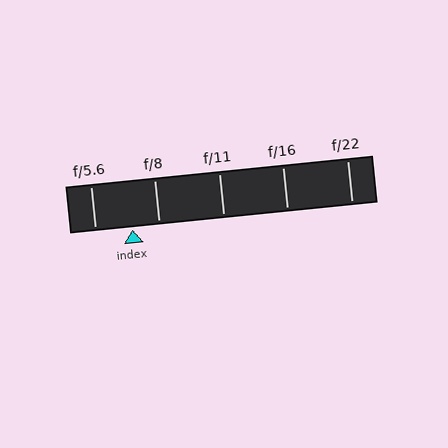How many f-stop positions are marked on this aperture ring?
There are 5 f-stop positions marked.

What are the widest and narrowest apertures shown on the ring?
The widest aperture shown is f/5.6 and the narrowest is f/22.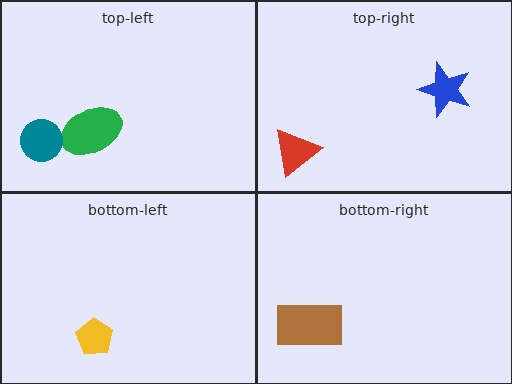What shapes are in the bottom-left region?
The yellow pentagon.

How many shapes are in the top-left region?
2.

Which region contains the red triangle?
The top-right region.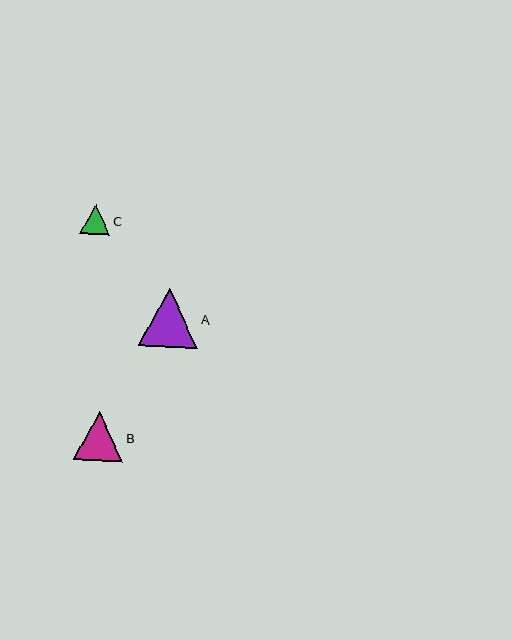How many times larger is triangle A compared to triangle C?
Triangle A is approximately 2.0 times the size of triangle C.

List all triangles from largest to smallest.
From largest to smallest: A, B, C.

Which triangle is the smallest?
Triangle C is the smallest with a size of approximately 30 pixels.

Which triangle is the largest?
Triangle A is the largest with a size of approximately 59 pixels.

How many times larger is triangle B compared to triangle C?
Triangle B is approximately 1.6 times the size of triangle C.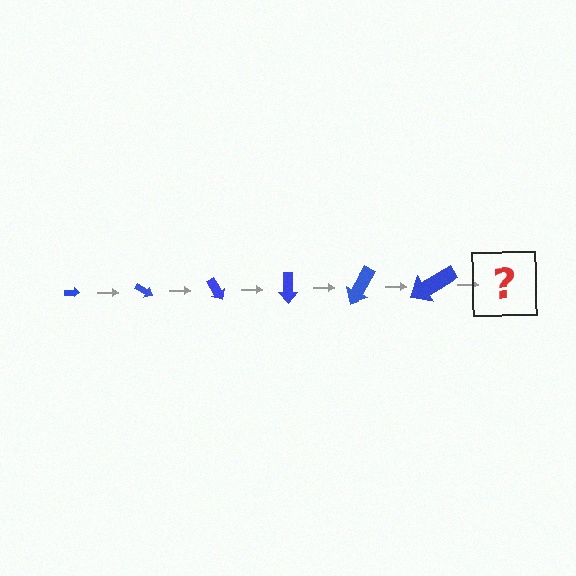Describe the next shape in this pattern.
It should be an arrow, larger than the previous one and rotated 180 degrees from the start.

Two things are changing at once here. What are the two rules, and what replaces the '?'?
The two rules are that the arrow grows larger each step and it rotates 30 degrees each step. The '?' should be an arrow, larger than the previous one and rotated 180 degrees from the start.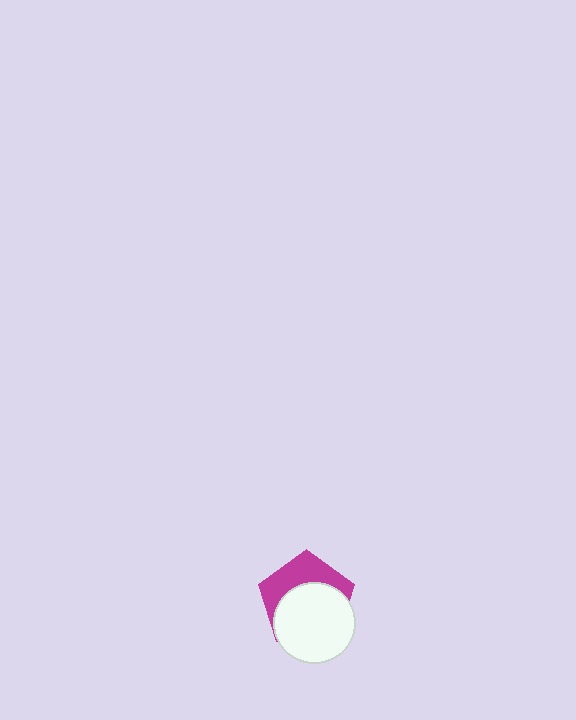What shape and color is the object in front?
The object in front is a white circle.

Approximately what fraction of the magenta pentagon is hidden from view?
Roughly 60% of the magenta pentagon is hidden behind the white circle.